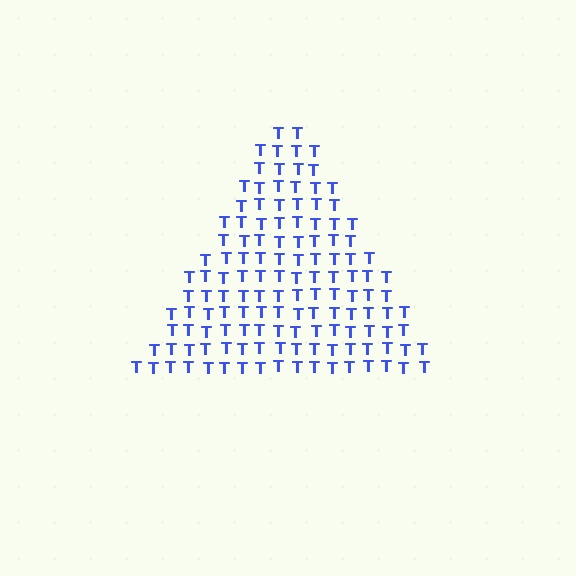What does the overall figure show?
The overall figure shows a triangle.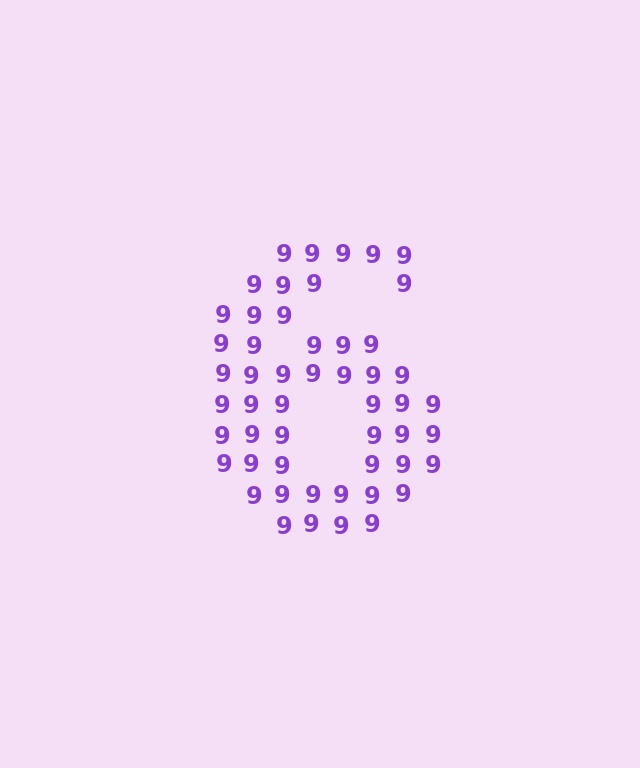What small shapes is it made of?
It is made of small digit 9's.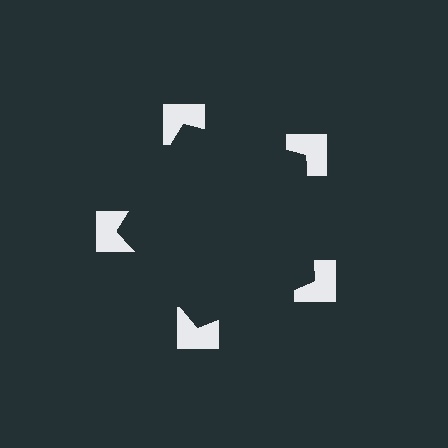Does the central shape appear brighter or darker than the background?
It typically appears slightly darker than the background, even though no actual brightness change is drawn.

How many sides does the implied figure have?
5 sides.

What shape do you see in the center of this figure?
An illusory pentagon — its edges are inferred from the aligned wedge cuts in the notched squares, not physically drawn.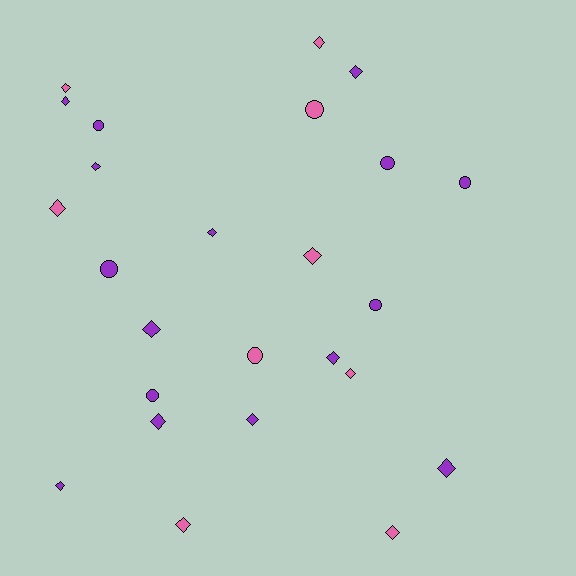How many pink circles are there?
There are 2 pink circles.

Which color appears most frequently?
Purple, with 16 objects.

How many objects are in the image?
There are 25 objects.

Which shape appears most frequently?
Diamond, with 17 objects.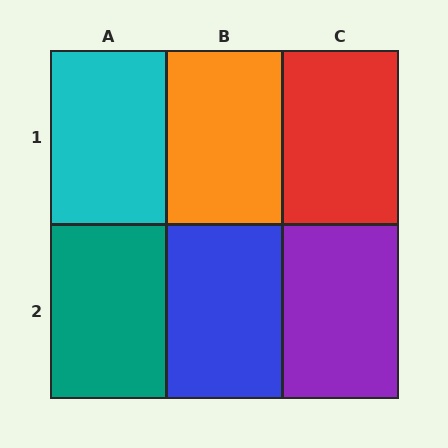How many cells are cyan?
1 cell is cyan.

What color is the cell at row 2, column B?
Blue.